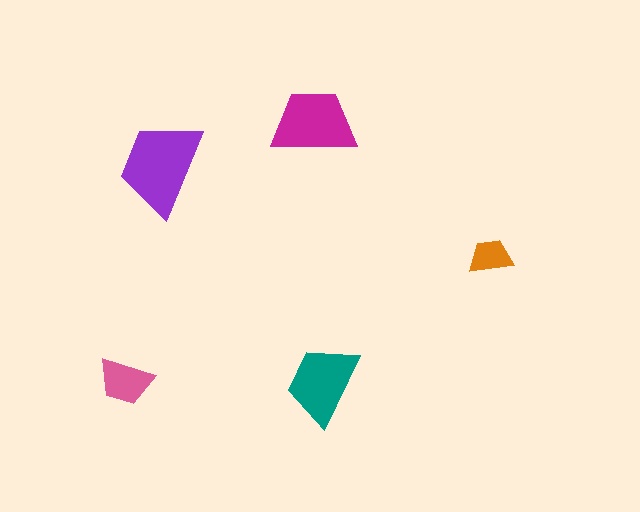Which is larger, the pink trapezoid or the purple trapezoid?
The purple one.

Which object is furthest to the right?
The orange trapezoid is rightmost.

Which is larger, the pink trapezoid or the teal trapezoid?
The teal one.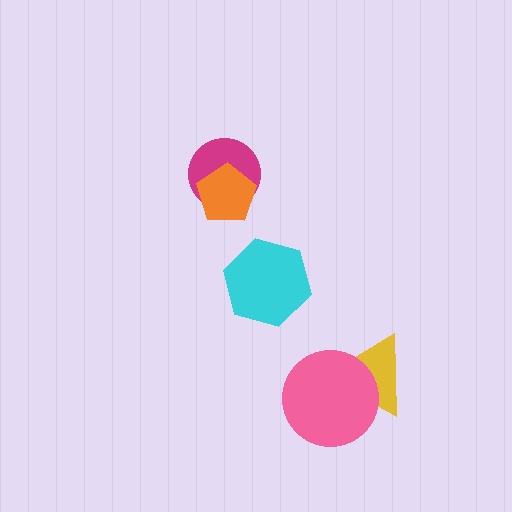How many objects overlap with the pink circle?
1 object overlaps with the pink circle.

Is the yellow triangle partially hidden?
Yes, it is partially covered by another shape.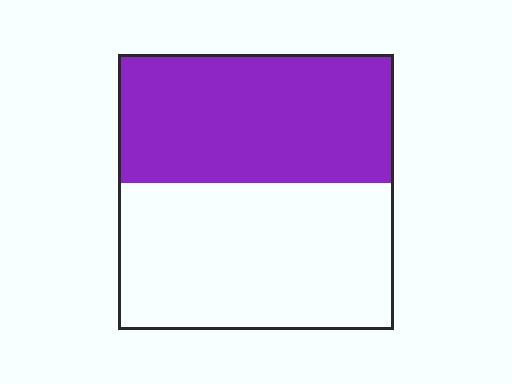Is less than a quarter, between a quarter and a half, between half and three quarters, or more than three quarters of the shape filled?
Between a quarter and a half.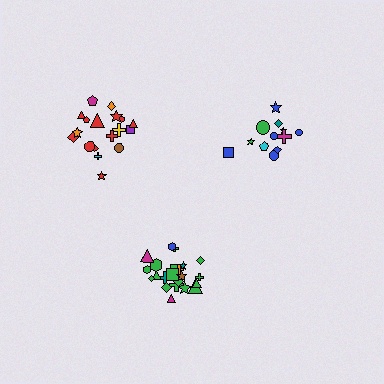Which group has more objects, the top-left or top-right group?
The top-left group.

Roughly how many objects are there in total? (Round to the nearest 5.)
Roughly 50 objects in total.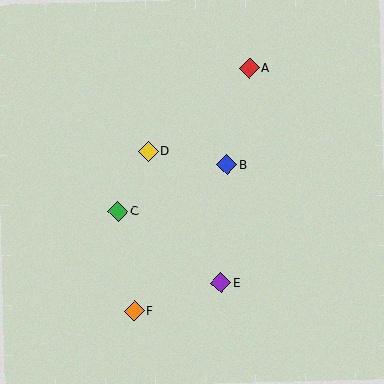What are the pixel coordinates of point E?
Point E is at (221, 283).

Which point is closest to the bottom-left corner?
Point F is closest to the bottom-left corner.